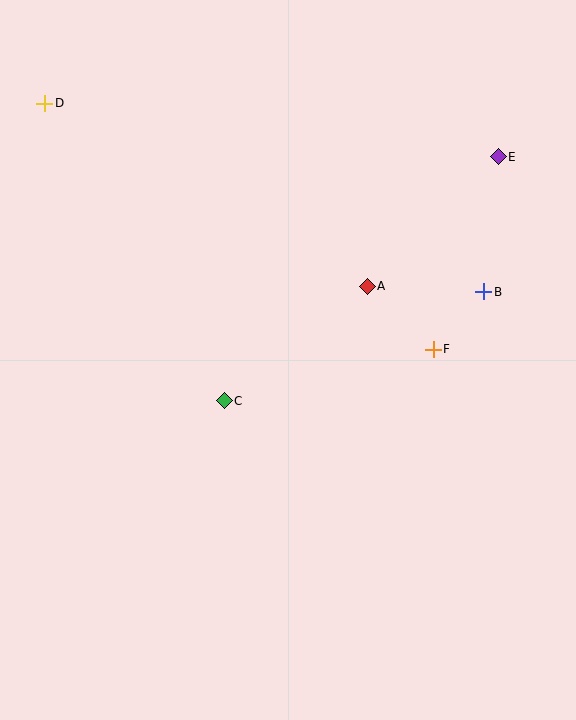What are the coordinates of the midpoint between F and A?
The midpoint between F and A is at (400, 318).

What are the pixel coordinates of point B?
Point B is at (484, 292).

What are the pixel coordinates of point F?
Point F is at (433, 349).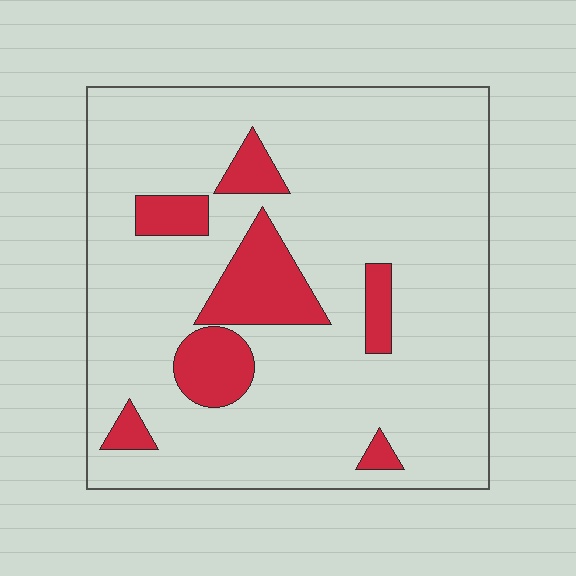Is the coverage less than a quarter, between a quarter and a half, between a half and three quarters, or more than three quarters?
Less than a quarter.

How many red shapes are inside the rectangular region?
7.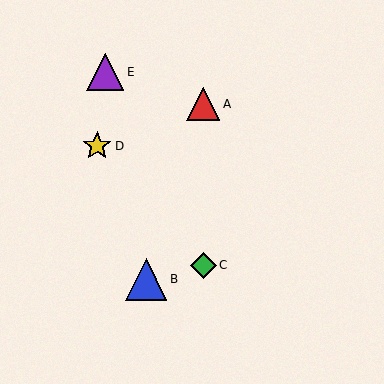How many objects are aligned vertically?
2 objects (A, C) are aligned vertically.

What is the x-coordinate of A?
Object A is at x≈203.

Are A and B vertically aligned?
No, A is at x≈203 and B is at x≈146.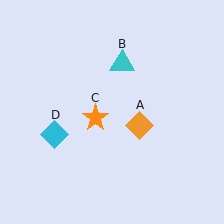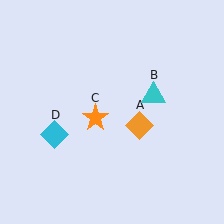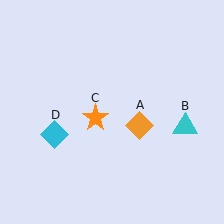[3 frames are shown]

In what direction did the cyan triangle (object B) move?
The cyan triangle (object B) moved down and to the right.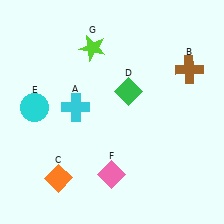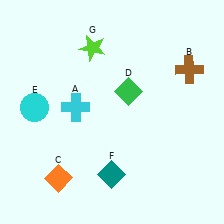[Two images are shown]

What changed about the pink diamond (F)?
In Image 1, F is pink. In Image 2, it changed to teal.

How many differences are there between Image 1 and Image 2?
There is 1 difference between the two images.